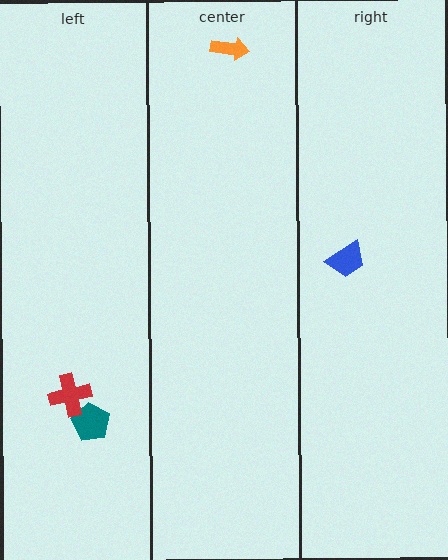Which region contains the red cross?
The left region.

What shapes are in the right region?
The blue trapezoid.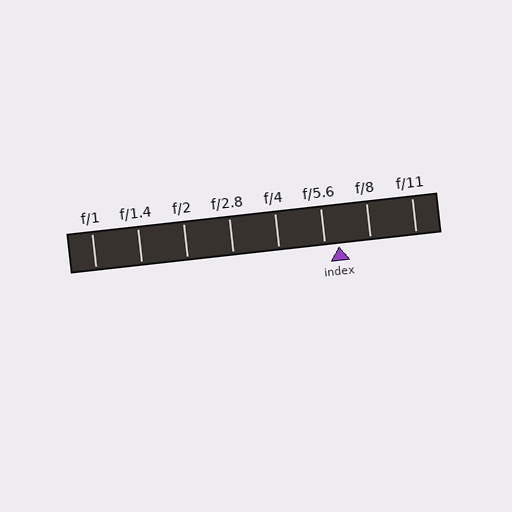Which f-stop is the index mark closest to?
The index mark is closest to f/5.6.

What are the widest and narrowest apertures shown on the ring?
The widest aperture shown is f/1 and the narrowest is f/11.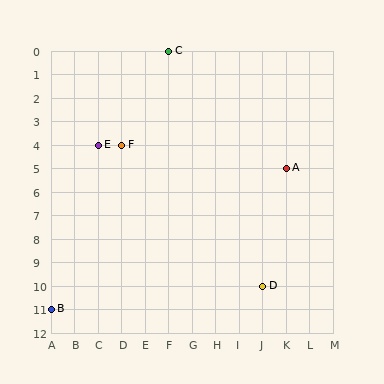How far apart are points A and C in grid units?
Points A and C are 5 columns and 5 rows apart (about 7.1 grid units diagonally).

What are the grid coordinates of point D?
Point D is at grid coordinates (J, 10).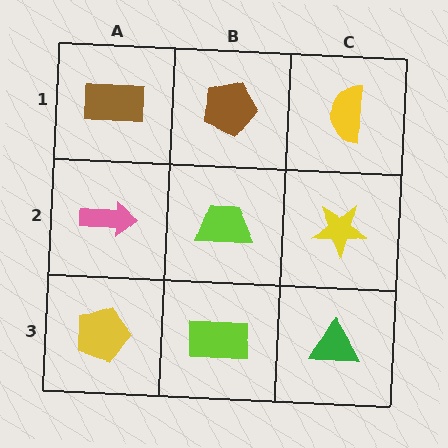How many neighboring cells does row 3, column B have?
3.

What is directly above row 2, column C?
A yellow semicircle.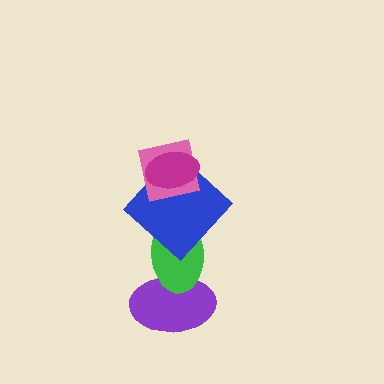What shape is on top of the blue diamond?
The pink square is on top of the blue diamond.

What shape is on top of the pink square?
The magenta ellipse is on top of the pink square.